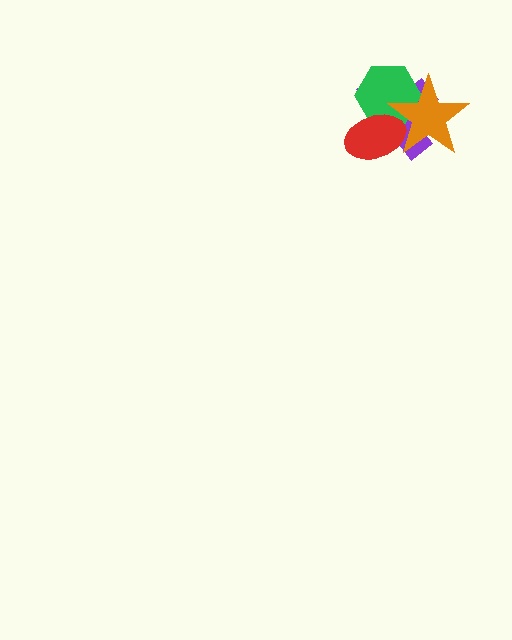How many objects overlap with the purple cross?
3 objects overlap with the purple cross.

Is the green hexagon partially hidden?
Yes, it is partially covered by another shape.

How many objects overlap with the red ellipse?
3 objects overlap with the red ellipse.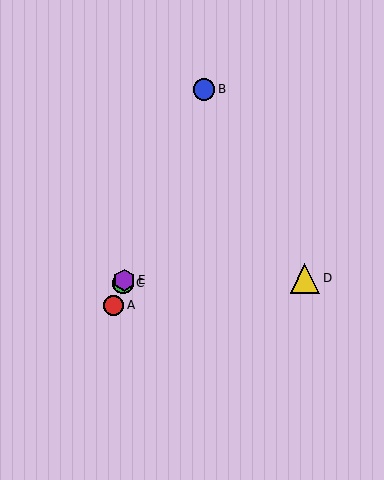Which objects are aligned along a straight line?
Objects A, B, C, E are aligned along a straight line.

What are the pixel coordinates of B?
Object B is at (204, 89).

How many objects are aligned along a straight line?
4 objects (A, B, C, E) are aligned along a straight line.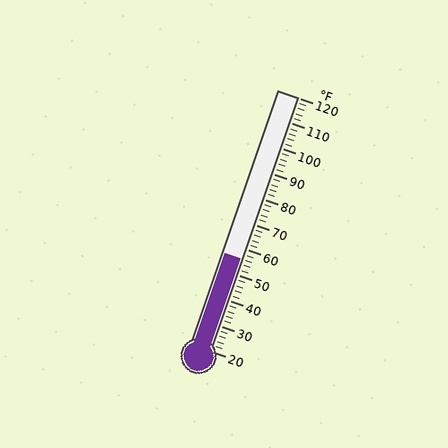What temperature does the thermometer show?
The thermometer shows approximately 56°F.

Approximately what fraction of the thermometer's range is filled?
The thermometer is filled to approximately 35% of its range.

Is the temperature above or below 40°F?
The temperature is above 40°F.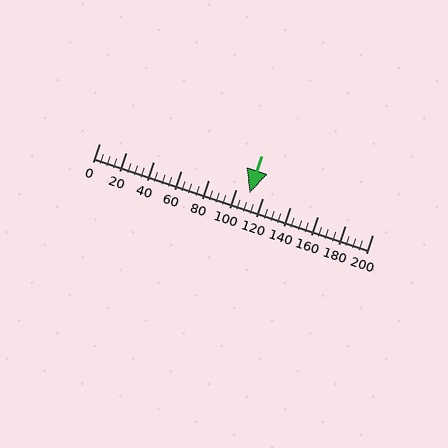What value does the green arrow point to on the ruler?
The green arrow points to approximately 110.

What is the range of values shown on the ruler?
The ruler shows values from 0 to 200.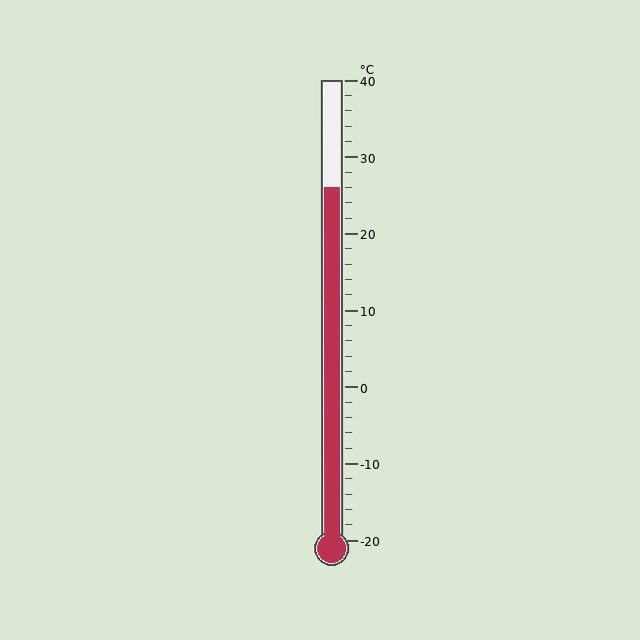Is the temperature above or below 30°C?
The temperature is below 30°C.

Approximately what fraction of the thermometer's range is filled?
The thermometer is filled to approximately 75% of its range.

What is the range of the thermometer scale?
The thermometer scale ranges from -20°C to 40°C.